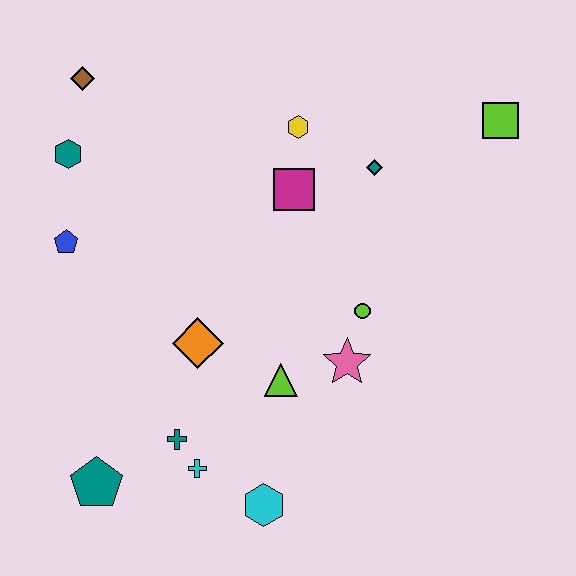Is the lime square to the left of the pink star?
No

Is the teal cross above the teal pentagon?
Yes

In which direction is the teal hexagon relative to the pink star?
The teal hexagon is to the left of the pink star.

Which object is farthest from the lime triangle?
The brown diamond is farthest from the lime triangle.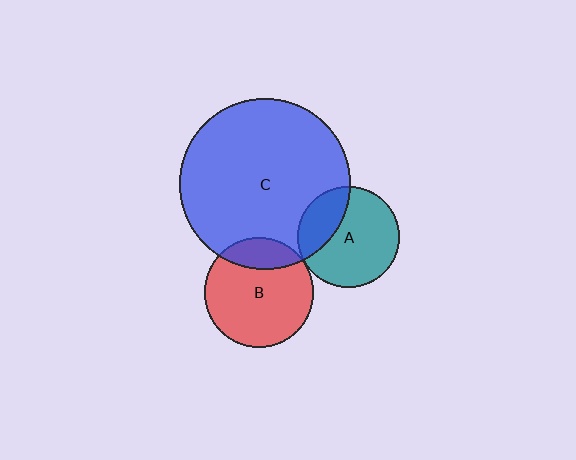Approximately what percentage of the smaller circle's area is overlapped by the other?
Approximately 20%.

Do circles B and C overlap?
Yes.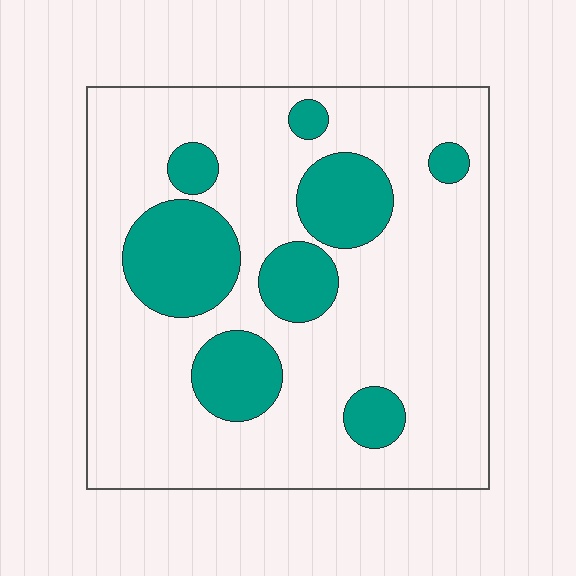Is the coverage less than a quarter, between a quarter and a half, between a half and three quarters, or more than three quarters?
Less than a quarter.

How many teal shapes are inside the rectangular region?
8.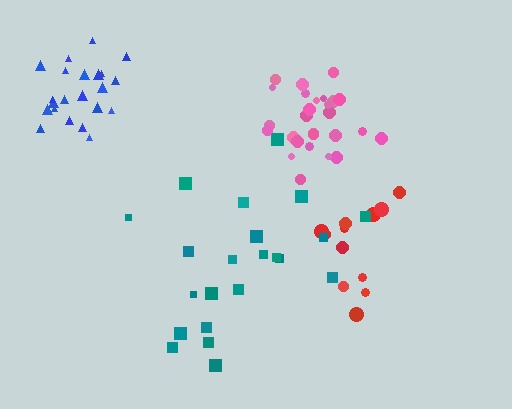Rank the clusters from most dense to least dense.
pink, blue, red, teal.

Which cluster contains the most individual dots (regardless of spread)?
Pink (27).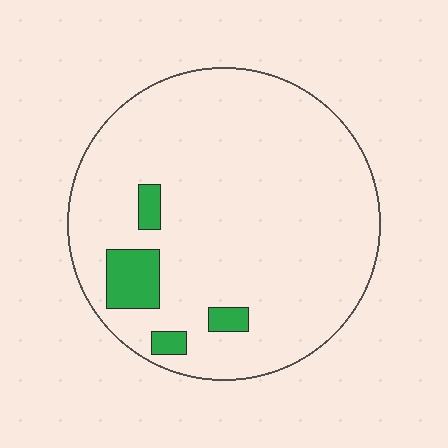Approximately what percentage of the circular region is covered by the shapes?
Approximately 10%.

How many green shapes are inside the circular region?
4.